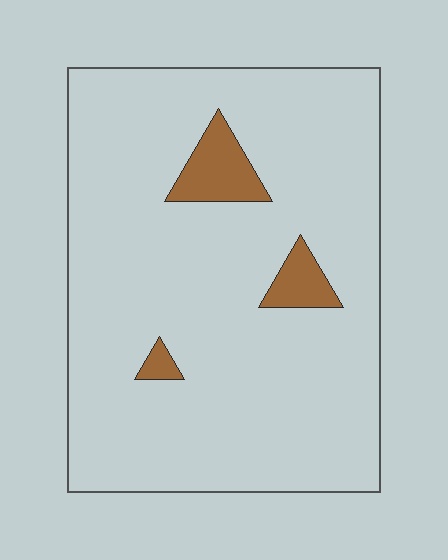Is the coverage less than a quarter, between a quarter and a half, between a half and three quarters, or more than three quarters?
Less than a quarter.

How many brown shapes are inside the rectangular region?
3.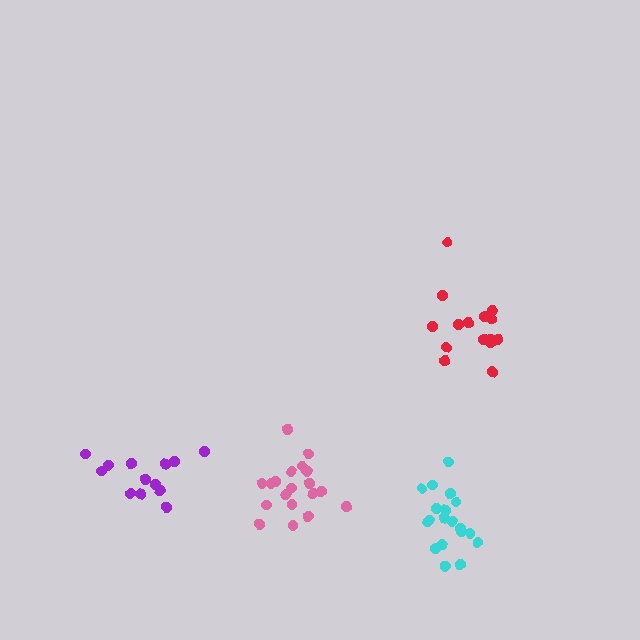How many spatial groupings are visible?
There are 4 spatial groupings.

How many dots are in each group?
Group 1: 15 dots, Group 2: 19 dots, Group 3: 19 dots, Group 4: 13 dots (66 total).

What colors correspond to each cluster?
The clusters are colored: red, cyan, pink, purple.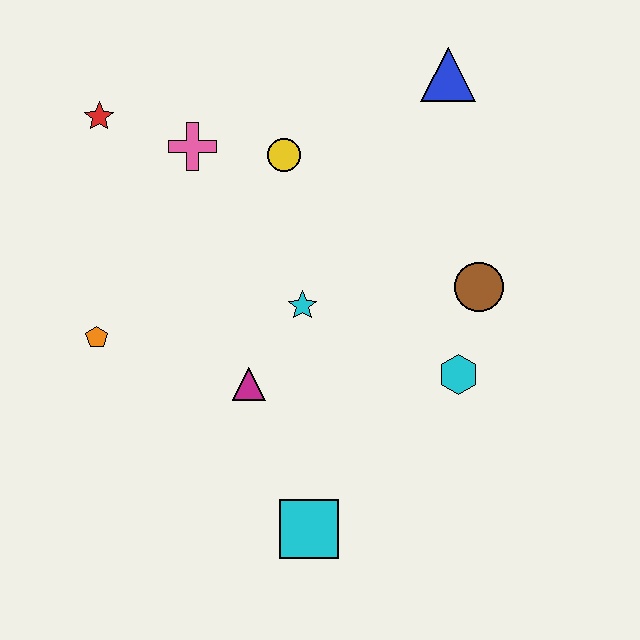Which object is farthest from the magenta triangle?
The blue triangle is farthest from the magenta triangle.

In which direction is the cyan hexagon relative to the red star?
The cyan hexagon is to the right of the red star.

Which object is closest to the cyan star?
The magenta triangle is closest to the cyan star.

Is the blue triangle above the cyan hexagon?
Yes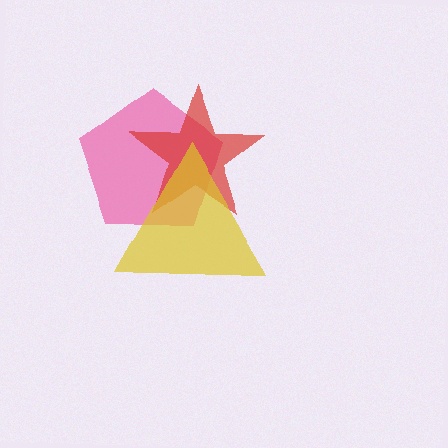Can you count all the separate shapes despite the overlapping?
Yes, there are 3 separate shapes.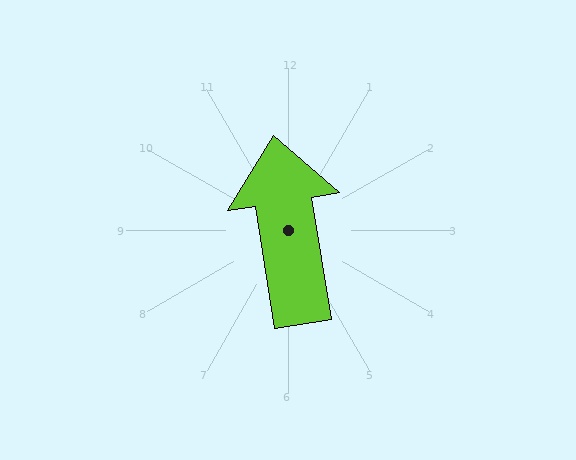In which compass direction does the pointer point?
North.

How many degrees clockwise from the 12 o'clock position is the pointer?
Approximately 351 degrees.